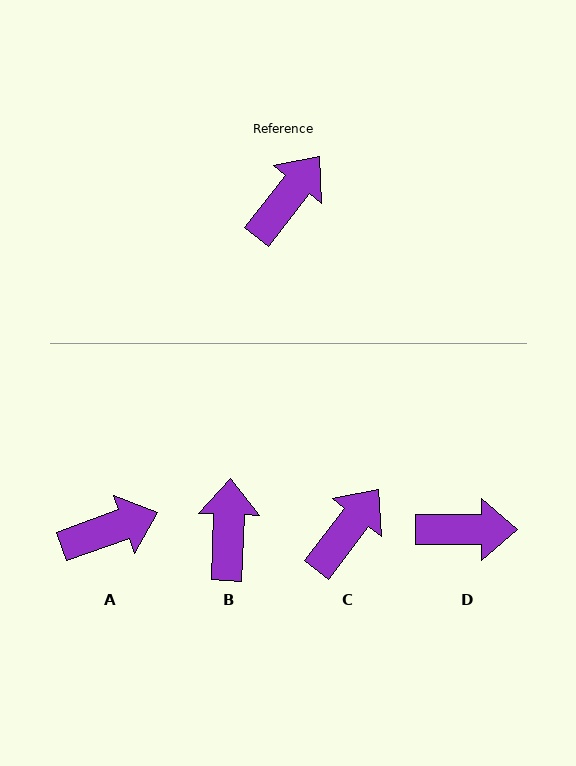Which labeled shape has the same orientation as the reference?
C.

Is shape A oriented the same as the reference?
No, it is off by about 33 degrees.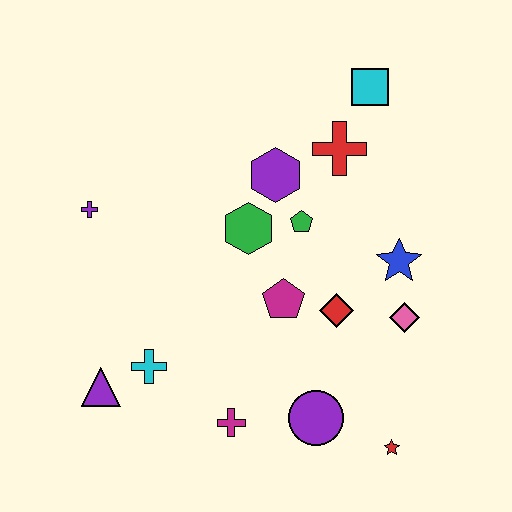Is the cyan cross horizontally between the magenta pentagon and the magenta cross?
No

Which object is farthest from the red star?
The purple cross is farthest from the red star.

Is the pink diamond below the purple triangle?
No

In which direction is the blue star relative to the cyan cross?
The blue star is to the right of the cyan cross.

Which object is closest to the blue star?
The pink diamond is closest to the blue star.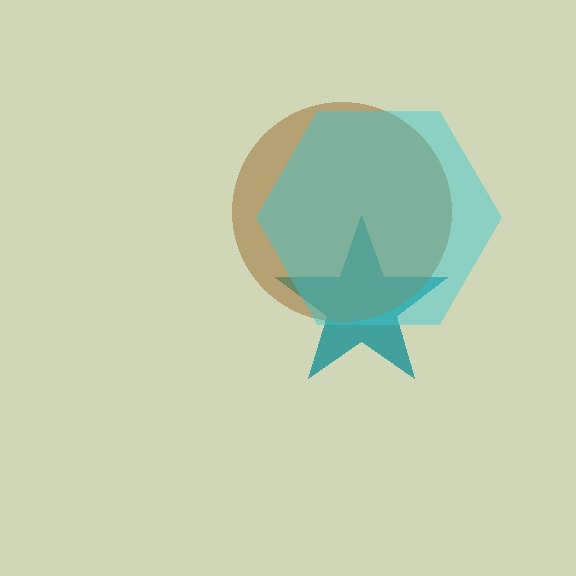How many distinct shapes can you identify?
There are 3 distinct shapes: a teal star, a brown circle, a cyan hexagon.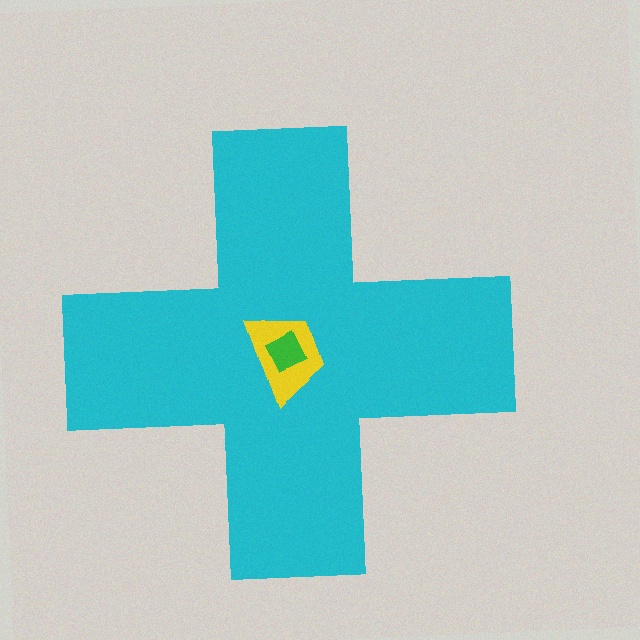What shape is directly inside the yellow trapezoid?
The green diamond.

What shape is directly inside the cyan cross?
The yellow trapezoid.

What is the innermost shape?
The green diamond.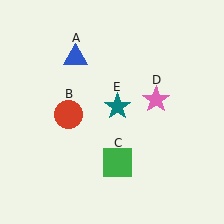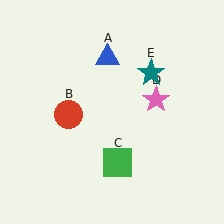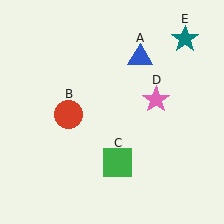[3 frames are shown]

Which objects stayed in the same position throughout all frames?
Red circle (object B) and green square (object C) and pink star (object D) remained stationary.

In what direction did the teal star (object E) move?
The teal star (object E) moved up and to the right.